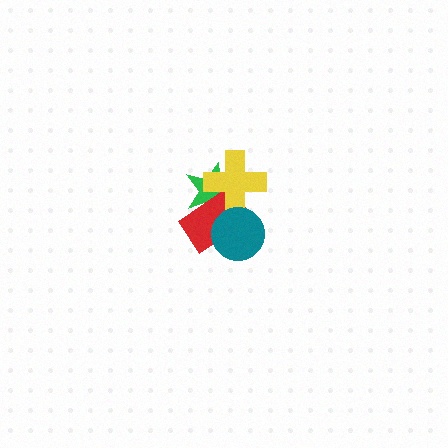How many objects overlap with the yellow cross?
2 objects overlap with the yellow cross.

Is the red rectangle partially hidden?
Yes, it is partially covered by another shape.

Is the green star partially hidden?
Yes, it is partially covered by another shape.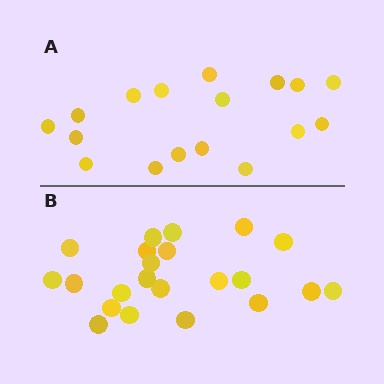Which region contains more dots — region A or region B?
Region B (the bottom region) has more dots.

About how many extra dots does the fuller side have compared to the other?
Region B has about 5 more dots than region A.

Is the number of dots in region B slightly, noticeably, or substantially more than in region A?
Region B has noticeably more, but not dramatically so. The ratio is roughly 1.3 to 1.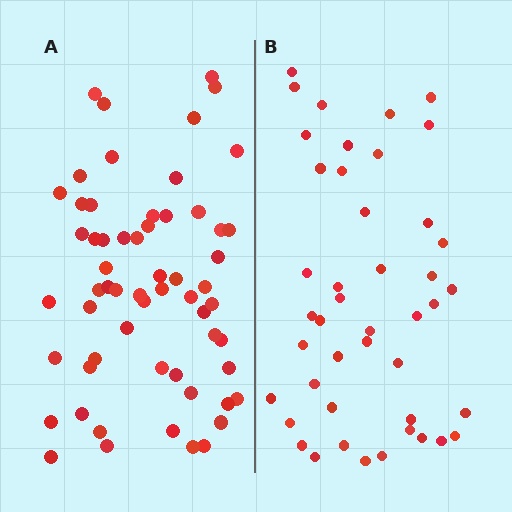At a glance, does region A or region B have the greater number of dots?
Region A (the left region) has more dots.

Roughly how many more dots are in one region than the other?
Region A has approximately 15 more dots than region B.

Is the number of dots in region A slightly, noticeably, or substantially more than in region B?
Region A has noticeably more, but not dramatically so. The ratio is roughly 1.4 to 1.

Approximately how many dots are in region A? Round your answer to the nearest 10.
About 60 dots.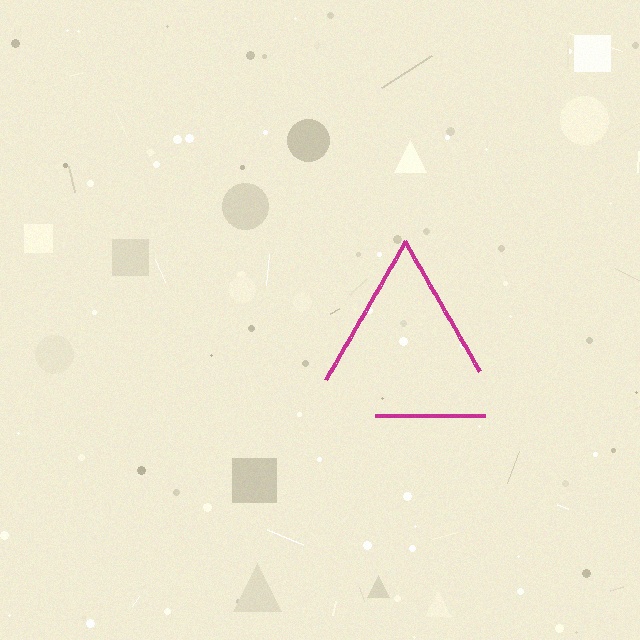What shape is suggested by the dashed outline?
The dashed outline suggests a triangle.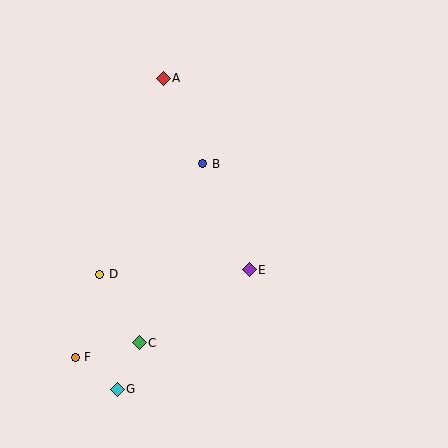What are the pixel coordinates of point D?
Point D is at (100, 274).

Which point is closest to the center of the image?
Point E at (249, 270) is closest to the center.